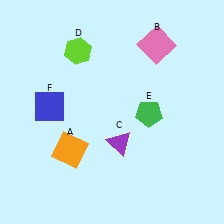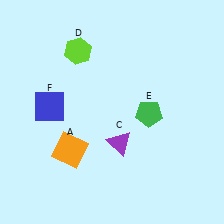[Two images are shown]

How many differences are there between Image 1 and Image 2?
There is 1 difference between the two images.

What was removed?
The pink square (B) was removed in Image 2.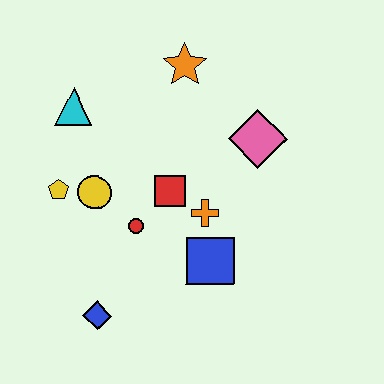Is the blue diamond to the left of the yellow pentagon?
No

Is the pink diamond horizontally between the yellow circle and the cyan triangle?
No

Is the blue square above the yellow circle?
No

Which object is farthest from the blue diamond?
The orange star is farthest from the blue diamond.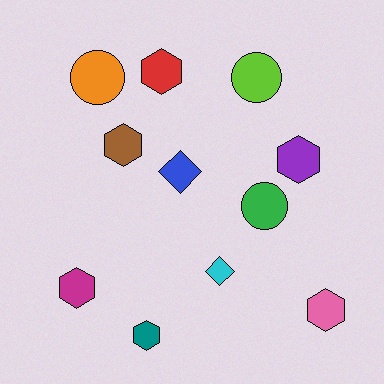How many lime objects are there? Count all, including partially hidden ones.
There is 1 lime object.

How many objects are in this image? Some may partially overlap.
There are 11 objects.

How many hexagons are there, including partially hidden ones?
There are 6 hexagons.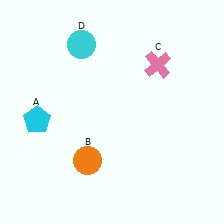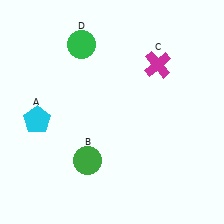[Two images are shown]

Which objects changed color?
B changed from orange to green. C changed from pink to magenta. D changed from cyan to green.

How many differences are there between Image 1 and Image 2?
There are 3 differences between the two images.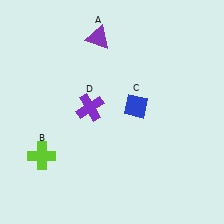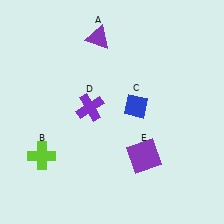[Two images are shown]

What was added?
A purple square (E) was added in Image 2.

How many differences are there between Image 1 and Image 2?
There is 1 difference between the two images.